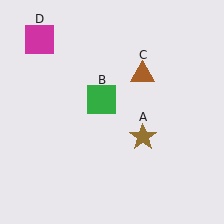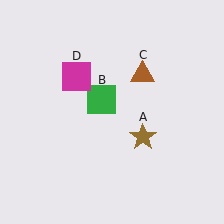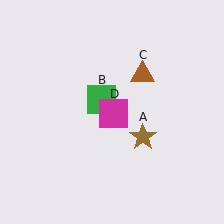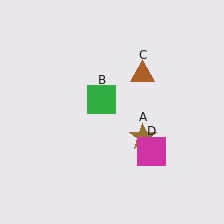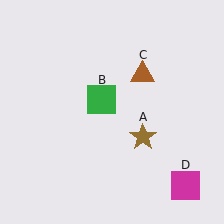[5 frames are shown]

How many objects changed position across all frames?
1 object changed position: magenta square (object D).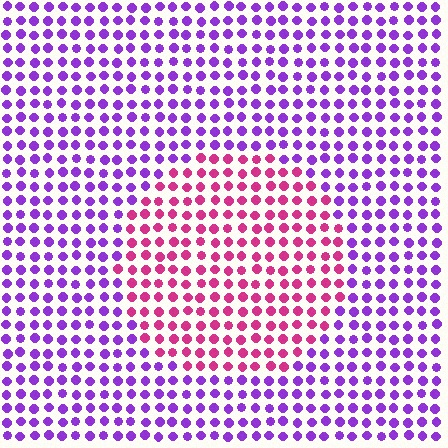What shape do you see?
I see a circle.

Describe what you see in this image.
The image is filled with small purple elements in a uniform arrangement. A circle-shaped region is visible where the elements are tinted to a slightly different hue, forming a subtle color boundary.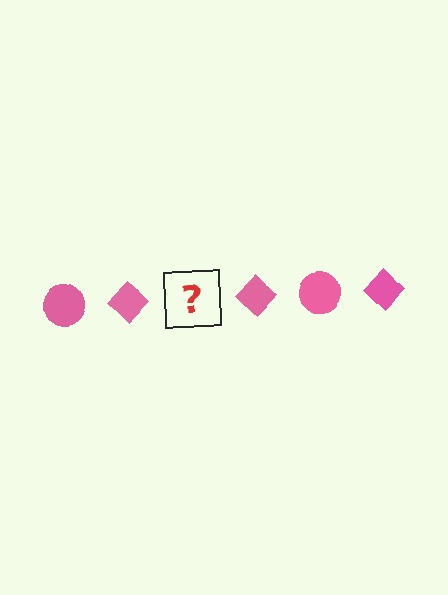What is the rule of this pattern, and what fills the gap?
The rule is that the pattern cycles through circle, diamond shapes in pink. The gap should be filled with a pink circle.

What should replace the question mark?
The question mark should be replaced with a pink circle.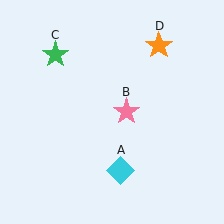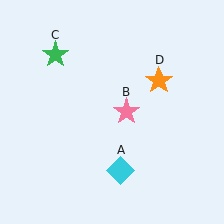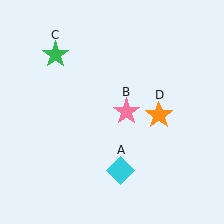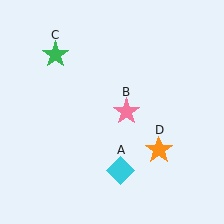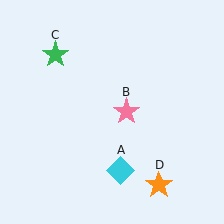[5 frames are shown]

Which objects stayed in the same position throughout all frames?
Cyan diamond (object A) and pink star (object B) and green star (object C) remained stationary.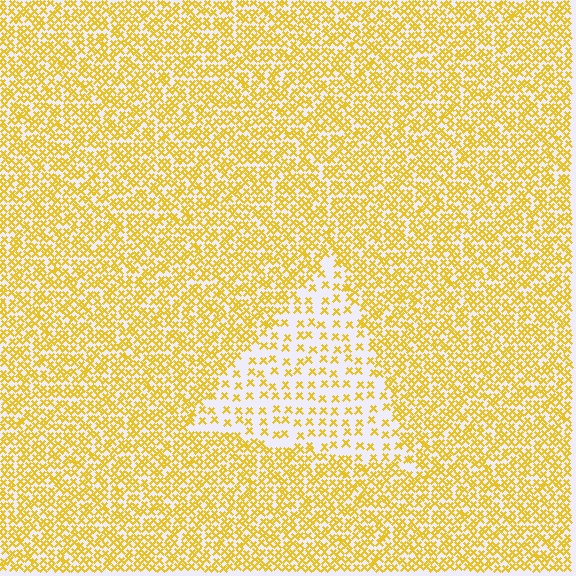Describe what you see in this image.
The image contains small yellow elements arranged at two different densities. A triangle-shaped region is visible where the elements are less densely packed than the surrounding area.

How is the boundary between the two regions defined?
The boundary is defined by a change in element density (approximately 2.4x ratio). All elements are the same color, size, and shape.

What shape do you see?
I see a triangle.